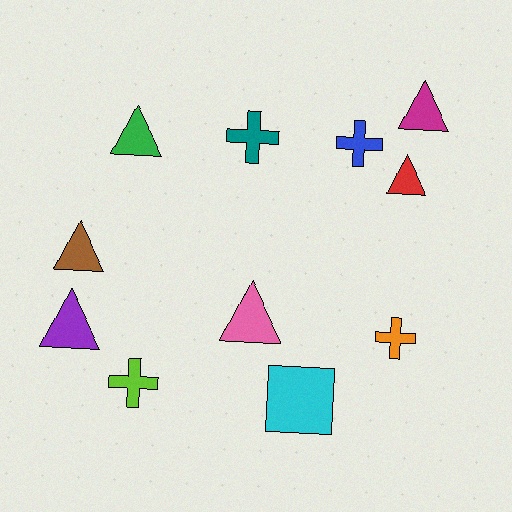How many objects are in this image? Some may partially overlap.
There are 11 objects.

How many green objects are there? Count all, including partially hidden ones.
There is 1 green object.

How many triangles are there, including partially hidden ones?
There are 6 triangles.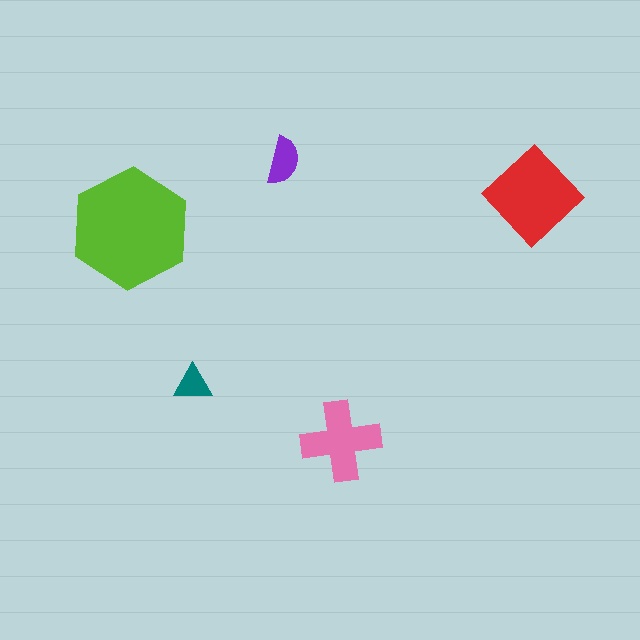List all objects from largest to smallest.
The lime hexagon, the red diamond, the pink cross, the purple semicircle, the teal triangle.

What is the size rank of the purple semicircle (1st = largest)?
4th.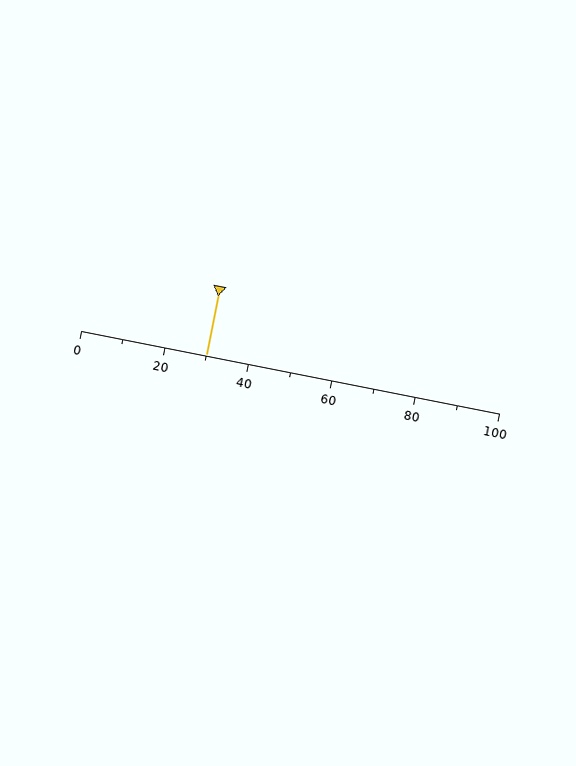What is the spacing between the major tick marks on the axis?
The major ticks are spaced 20 apart.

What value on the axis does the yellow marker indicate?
The marker indicates approximately 30.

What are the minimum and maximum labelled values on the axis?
The axis runs from 0 to 100.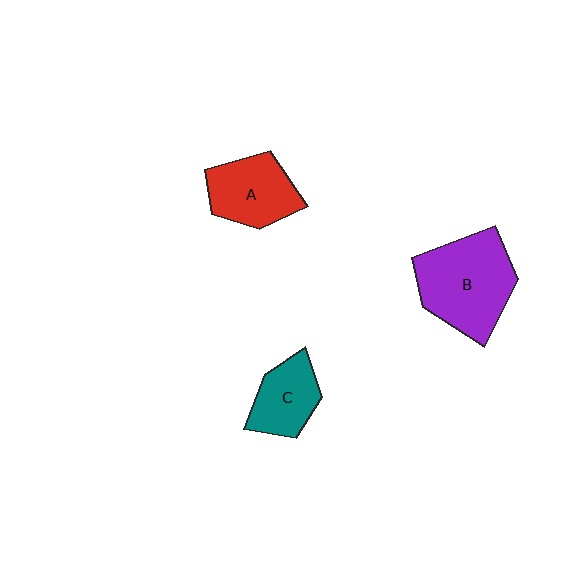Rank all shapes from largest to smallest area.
From largest to smallest: B (purple), A (red), C (teal).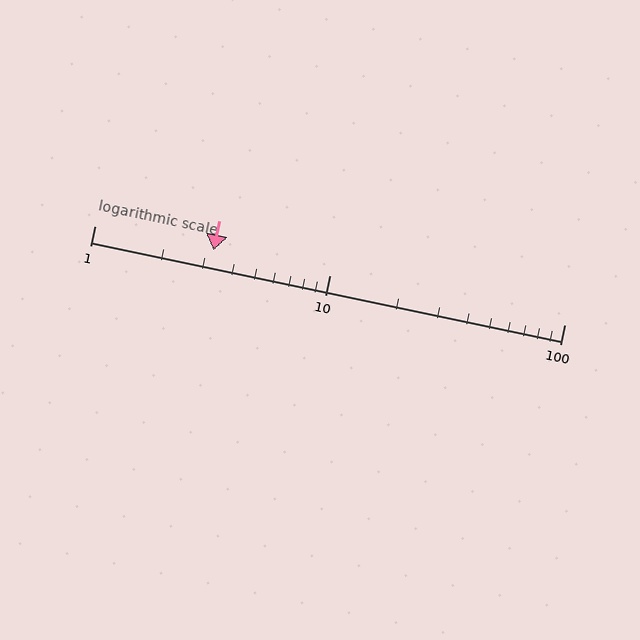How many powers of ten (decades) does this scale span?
The scale spans 2 decades, from 1 to 100.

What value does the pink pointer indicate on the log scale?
The pointer indicates approximately 3.2.